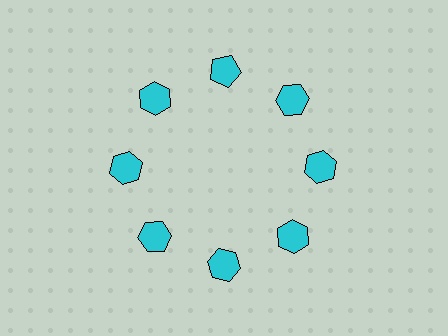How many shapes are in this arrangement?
There are 8 shapes arranged in a ring pattern.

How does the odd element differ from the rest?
It has a different shape: pentagon instead of hexagon.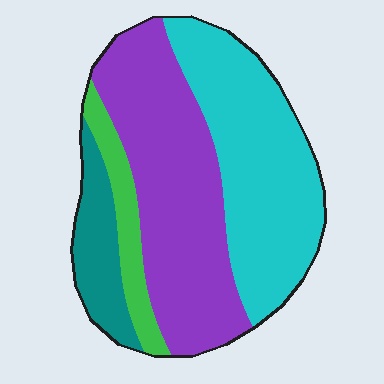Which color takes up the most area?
Purple, at roughly 40%.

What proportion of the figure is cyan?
Cyan takes up about three eighths (3/8) of the figure.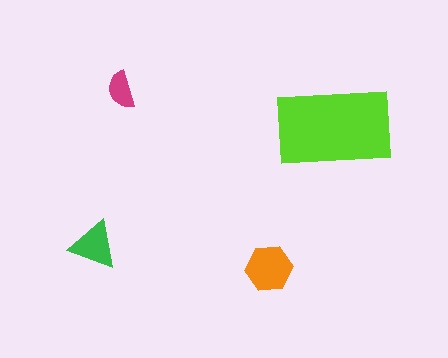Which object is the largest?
The lime rectangle.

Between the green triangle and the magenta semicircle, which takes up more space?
The green triangle.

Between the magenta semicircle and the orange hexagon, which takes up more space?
The orange hexagon.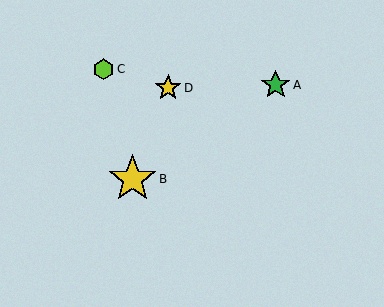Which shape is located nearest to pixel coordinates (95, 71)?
The lime hexagon (labeled C) at (104, 69) is nearest to that location.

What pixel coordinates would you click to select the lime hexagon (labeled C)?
Click at (104, 69) to select the lime hexagon C.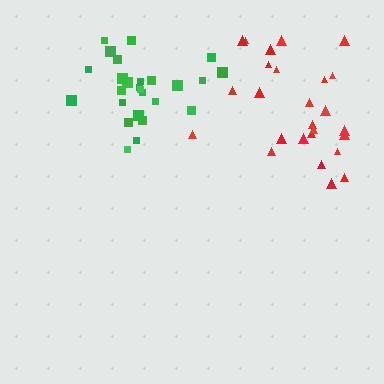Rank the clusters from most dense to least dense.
green, red.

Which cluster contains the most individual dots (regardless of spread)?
Red (27).